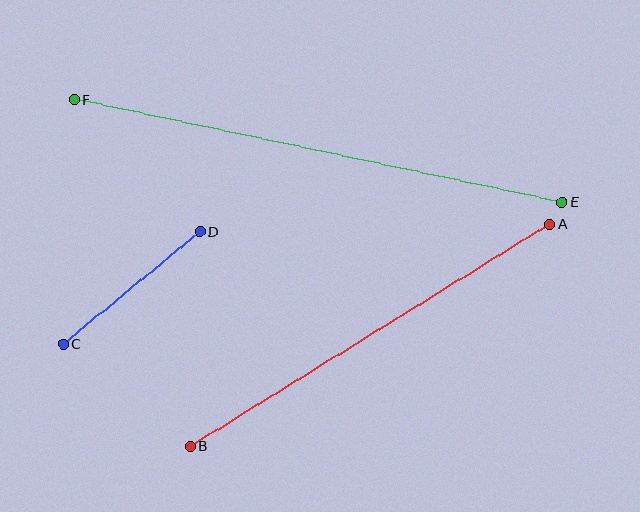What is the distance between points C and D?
The distance is approximately 177 pixels.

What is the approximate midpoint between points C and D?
The midpoint is at approximately (131, 288) pixels.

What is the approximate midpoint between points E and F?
The midpoint is at approximately (318, 151) pixels.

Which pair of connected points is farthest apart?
Points E and F are farthest apart.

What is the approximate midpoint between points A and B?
The midpoint is at approximately (370, 335) pixels.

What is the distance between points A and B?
The distance is approximately 422 pixels.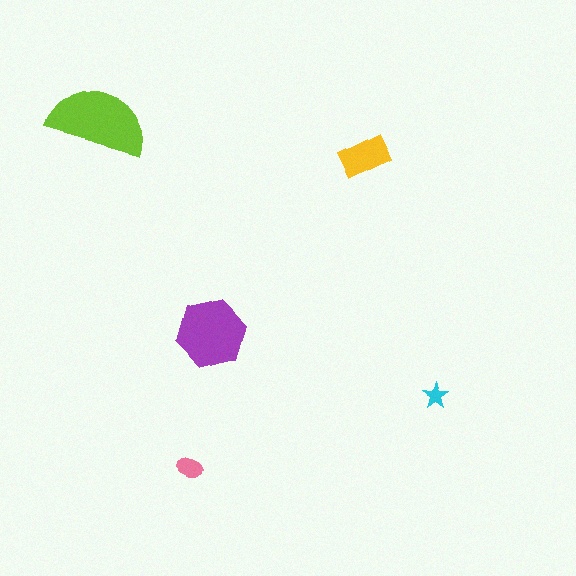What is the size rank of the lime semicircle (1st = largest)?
1st.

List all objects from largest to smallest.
The lime semicircle, the purple hexagon, the yellow rectangle, the pink ellipse, the cyan star.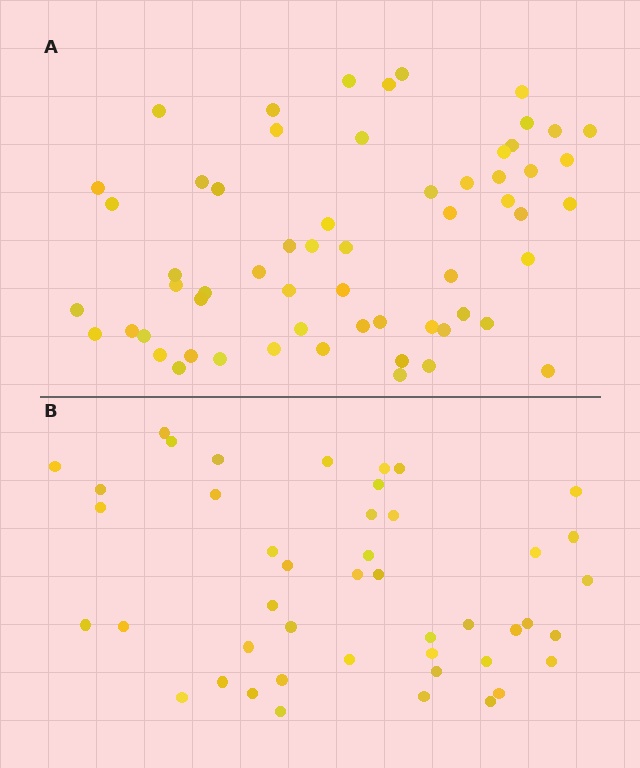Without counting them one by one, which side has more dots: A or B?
Region A (the top region) has more dots.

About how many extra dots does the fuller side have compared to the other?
Region A has approximately 15 more dots than region B.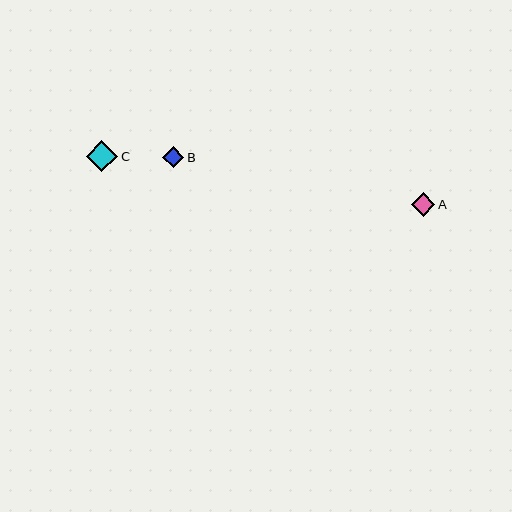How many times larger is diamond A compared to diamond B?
Diamond A is approximately 1.1 times the size of diamond B.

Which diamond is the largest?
Diamond C is the largest with a size of approximately 32 pixels.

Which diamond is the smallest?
Diamond B is the smallest with a size of approximately 21 pixels.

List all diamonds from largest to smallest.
From largest to smallest: C, A, B.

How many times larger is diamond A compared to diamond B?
Diamond A is approximately 1.1 times the size of diamond B.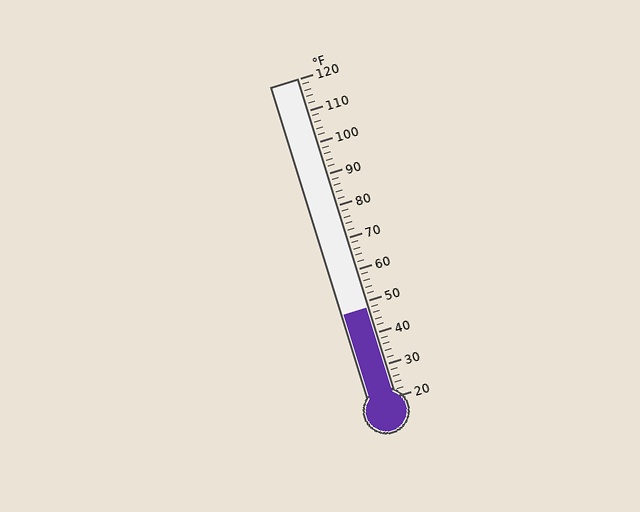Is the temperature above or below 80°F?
The temperature is below 80°F.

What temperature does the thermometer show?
The thermometer shows approximately 48°F.